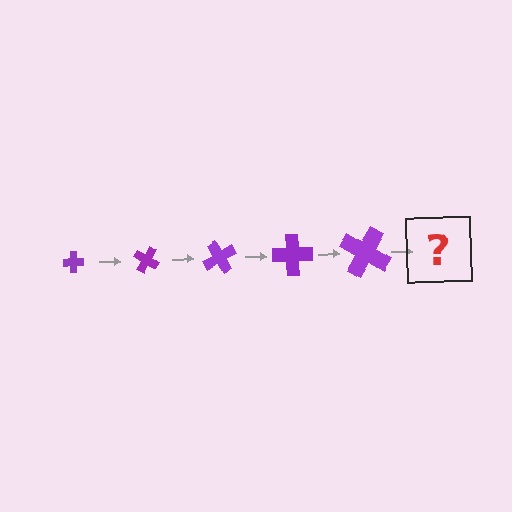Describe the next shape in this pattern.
It should be a cross, larger than the previous one and rotated 150 degrees from the start.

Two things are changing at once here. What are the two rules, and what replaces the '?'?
The two rules are that the cross grows larger each step and it rotates 30 degrees each step. The '?' should be a cross, larger than the previous one and rotated 150 degrees from the start.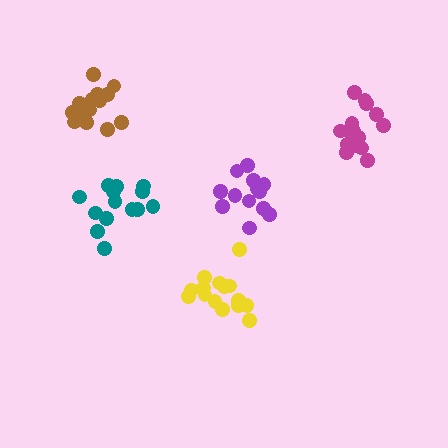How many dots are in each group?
Group 1: 15 dots, Group 2: 14 dots, Group 3: 13 dots, Group 4: 15 dots, Group 5: 15 dots (72 total).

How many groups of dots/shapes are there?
There are 5 groups.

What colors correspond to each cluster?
The clusters are colored: magenta, teal, purple, brown, yellow.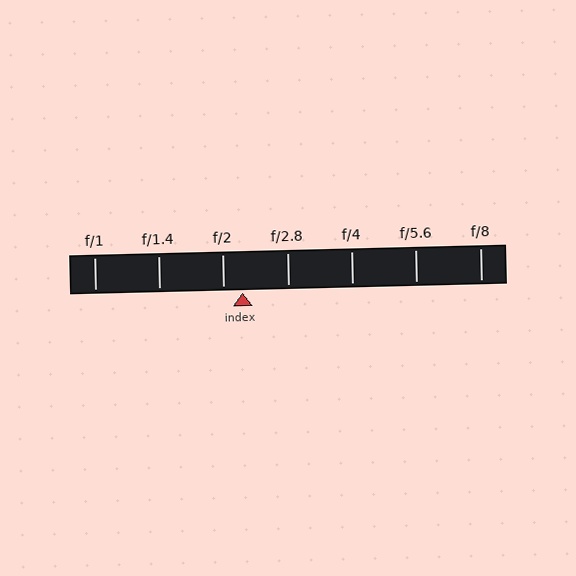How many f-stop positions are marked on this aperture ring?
There are 7 f-stop positions marked.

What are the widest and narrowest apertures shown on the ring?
The widest aperture shown is f/1 and the narrowest is f/8.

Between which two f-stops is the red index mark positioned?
The index mark is between f/2 and f/2.8.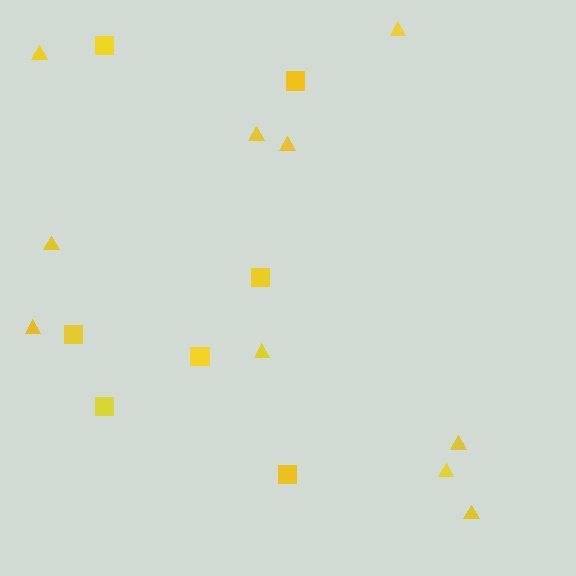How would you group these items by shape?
There are 2 groups: one group of triangles (10) and one group of squares (7).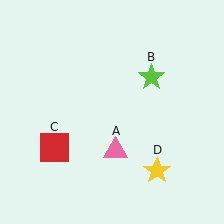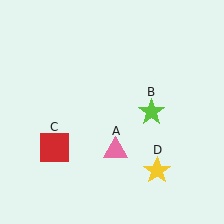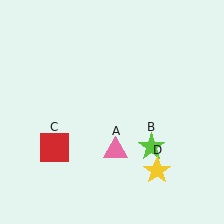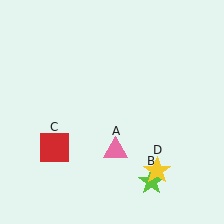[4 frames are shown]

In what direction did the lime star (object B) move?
The lime star (object B) moved down.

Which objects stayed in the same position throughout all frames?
Pink triangle (object A) and red square (object C) and yellow star (object D) remained stationary.